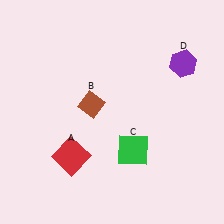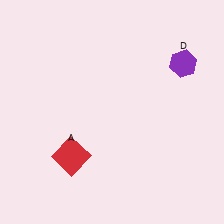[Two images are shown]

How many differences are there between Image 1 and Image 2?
There are 2 differences between the two images.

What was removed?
The brown diamond (B), the green square (C) were removed in Image 2.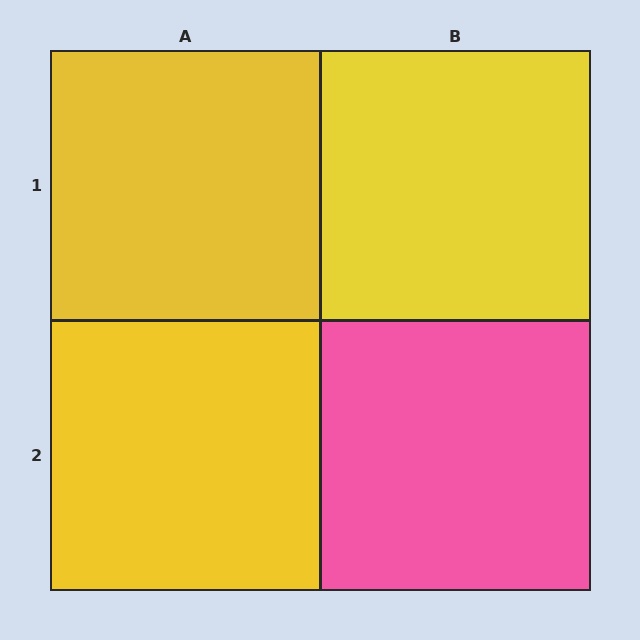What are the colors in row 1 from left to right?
Yellow, yellow.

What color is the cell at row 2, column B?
Pink.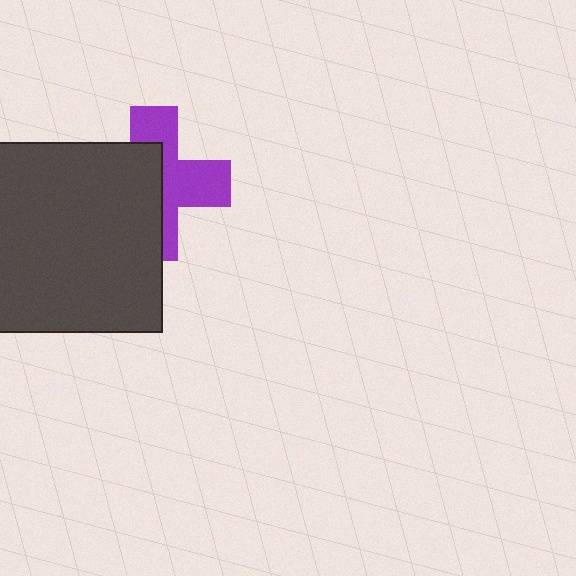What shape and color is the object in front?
The object in front is a dark gray square.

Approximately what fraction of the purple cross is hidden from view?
Roughly 52% of the purple cross is hidden behind the dark gray square.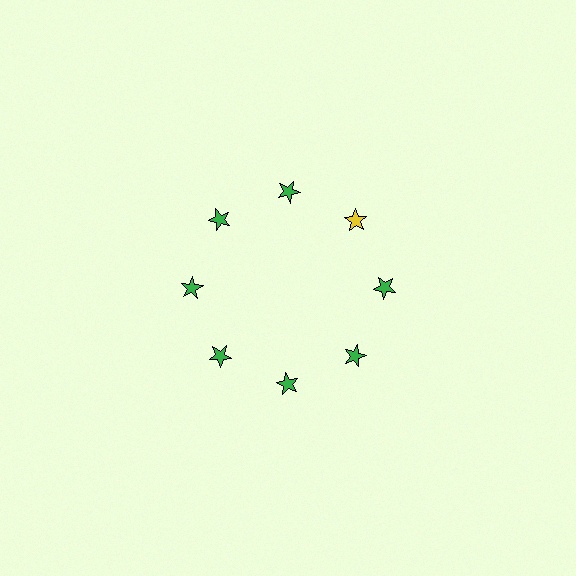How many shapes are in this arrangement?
There are 8 shapes arranged in a ring pattern.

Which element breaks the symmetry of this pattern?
The yellow star at roughly the 2 o'clock position breaks the symmetry. All other shapes are green stars.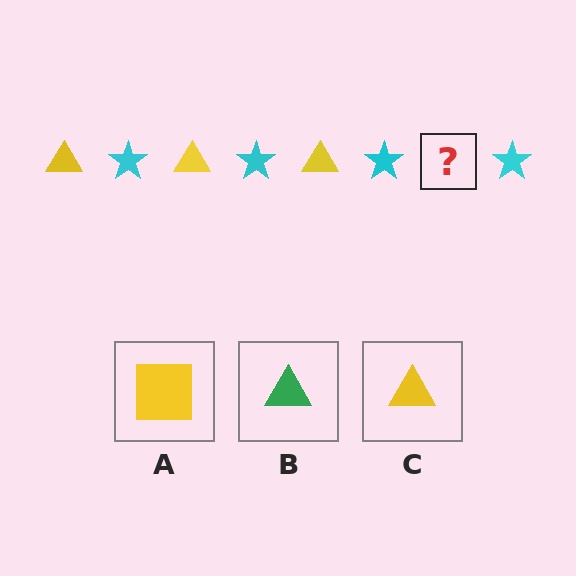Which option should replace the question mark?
Option C.